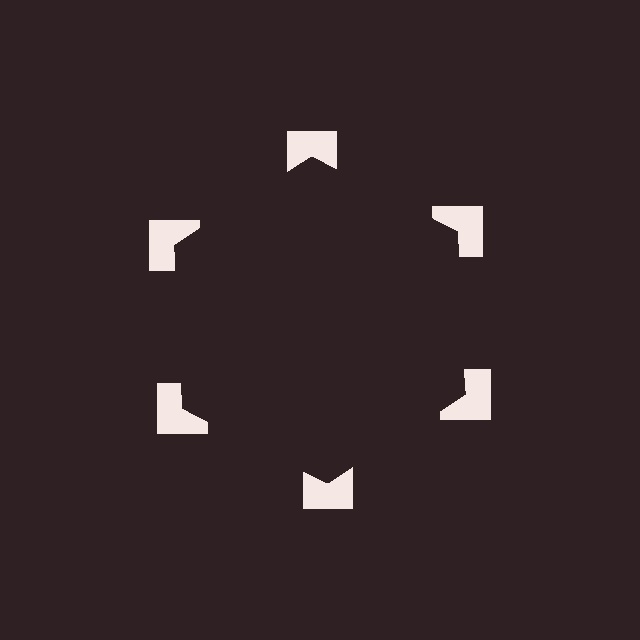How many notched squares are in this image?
There are 6 — one at each vertex of the illusory hexagon.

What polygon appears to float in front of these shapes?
An illusory hexagon — its edges are inferred from the aligned wedge cuts in the notched squares, not physically drawn.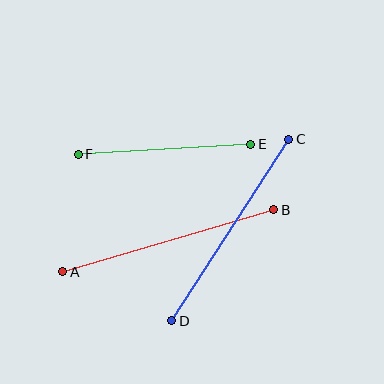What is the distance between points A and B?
The distance is approximately 220 pixels.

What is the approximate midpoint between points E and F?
The midpoint is at approximately (165, 149) pixels.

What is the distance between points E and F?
The distance is approximately 173 pixels.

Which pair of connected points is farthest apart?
Points A and B are farthest apart.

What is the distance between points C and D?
The distance is approximately 216 pixels.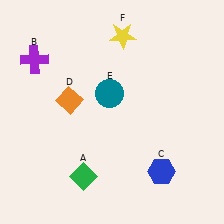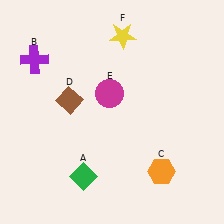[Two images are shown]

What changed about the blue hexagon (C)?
In Image 1, C is blue. In Image 2, it changed to orange.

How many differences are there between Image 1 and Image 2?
There are 3 differences between the two images.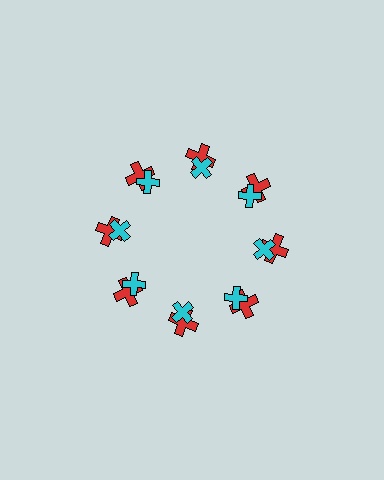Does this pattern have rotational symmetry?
Yes, this pattern has 8-fold rotational symmetry. It looks the same after rotating 45 degrees around the center.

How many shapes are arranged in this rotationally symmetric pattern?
There are 16 shapes, arranged in 8 groups of 2.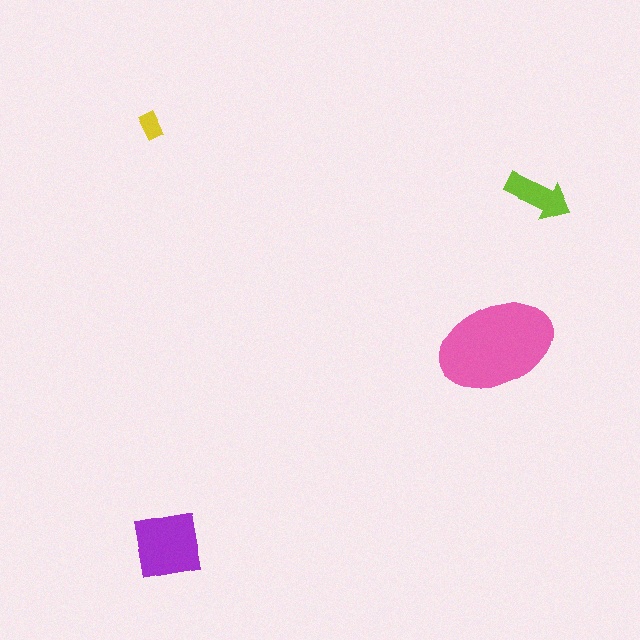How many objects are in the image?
There are 4 objects in the image.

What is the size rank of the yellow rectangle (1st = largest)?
4th.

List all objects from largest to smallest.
The pink ellipse, the purple square, the lime arrow, the yellow rectangle.